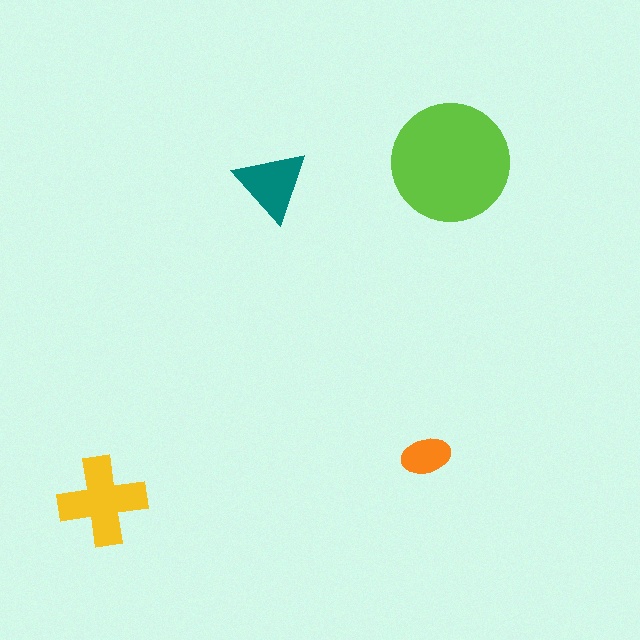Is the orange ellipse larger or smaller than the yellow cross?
Smaller.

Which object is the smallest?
The orange ellipse.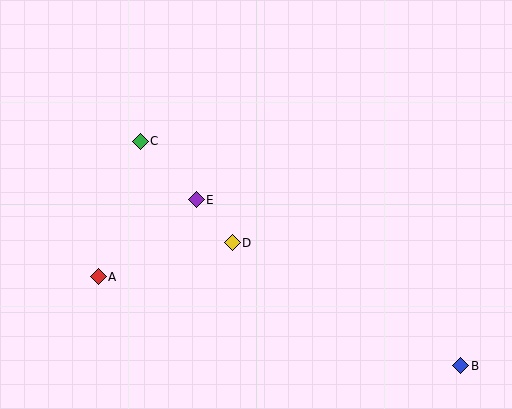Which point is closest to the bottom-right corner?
Point B is closest to the bottom-right corner.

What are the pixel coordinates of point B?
Point B is at (460, 366).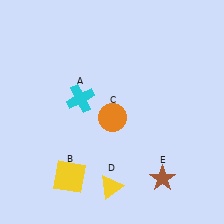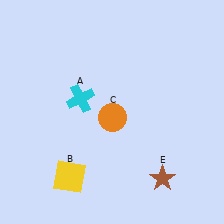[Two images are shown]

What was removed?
The yellow triangle (D) was removed in Image 2.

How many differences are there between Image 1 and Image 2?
There is 1 difference between the two images.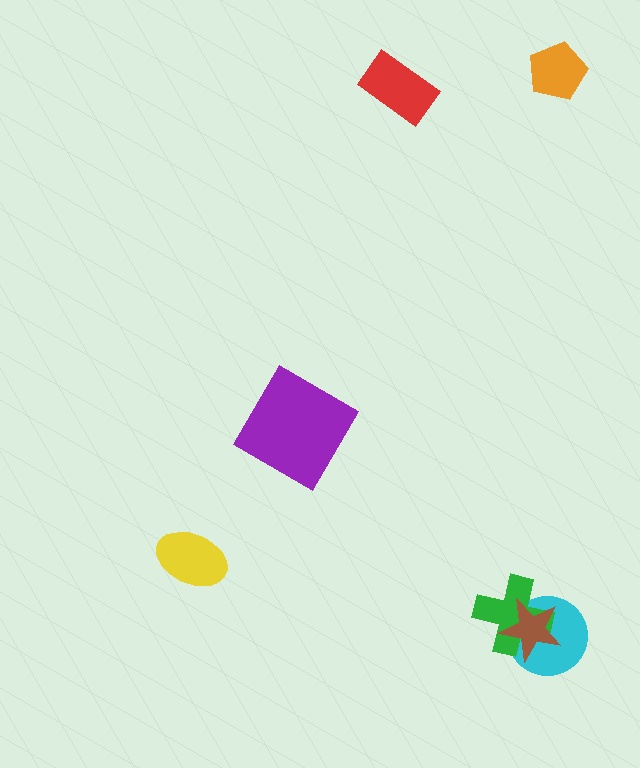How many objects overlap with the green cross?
2 objects overlap with the green cross.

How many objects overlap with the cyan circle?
2 objects overlap with the cyan circle.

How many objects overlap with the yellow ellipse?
0 objects overlap with the yellow ellipse.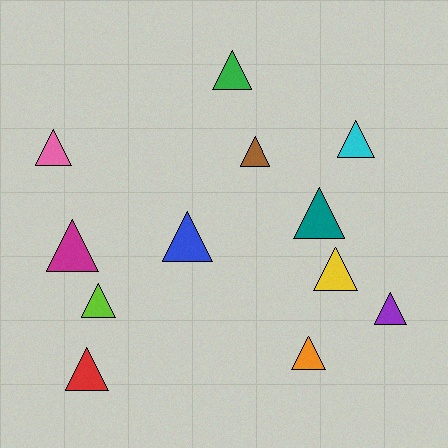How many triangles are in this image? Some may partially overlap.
There are 12 triangles.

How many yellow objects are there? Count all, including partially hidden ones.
There is 1 yellow object.